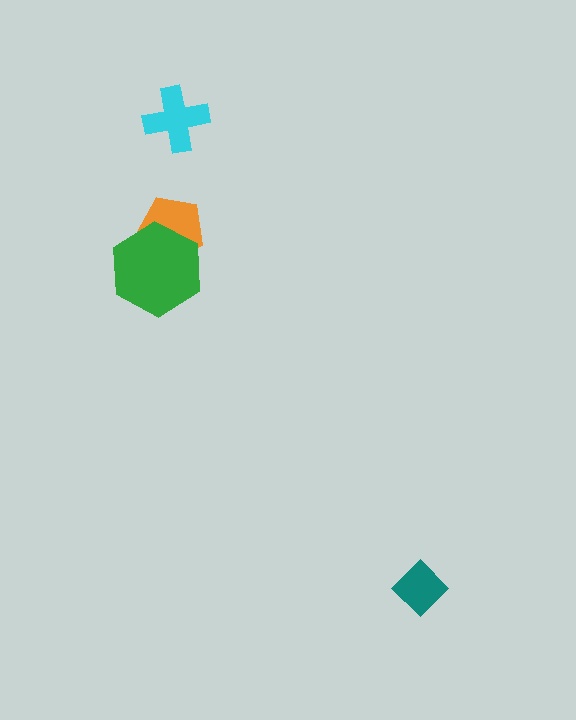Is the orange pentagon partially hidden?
Yes, it is partially covered by another shape.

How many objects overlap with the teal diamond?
0 objects overlap with the teal diamond.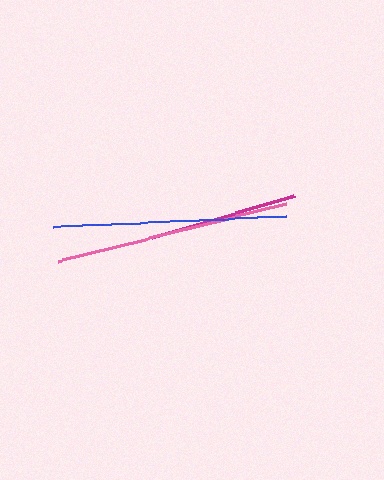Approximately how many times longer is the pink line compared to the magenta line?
The pink line is approximately 1.6 times the length of the magenta line.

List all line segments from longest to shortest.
From longest to shortest: pink, blue, magenta.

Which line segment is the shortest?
The magenta line is the shortest at approximately 148 pixels.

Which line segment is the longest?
The pink line is the longest at approximately 234 pixels.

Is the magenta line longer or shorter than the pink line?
The pink line is longer than the magenta line.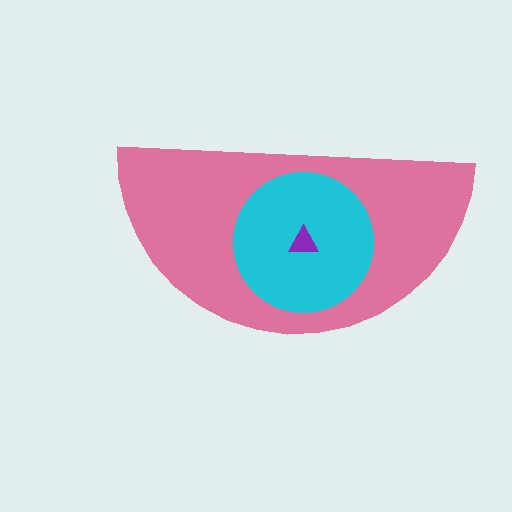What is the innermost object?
The purple triangle.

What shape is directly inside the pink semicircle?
The cyan circle.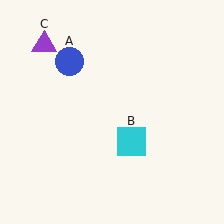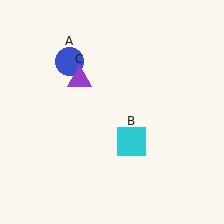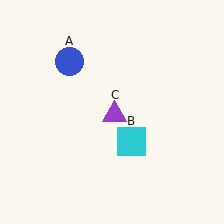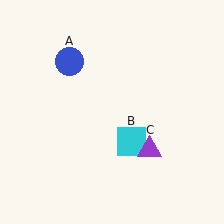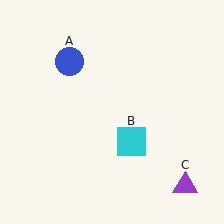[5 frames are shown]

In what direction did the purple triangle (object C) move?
The purple triangle (object C) moved down and to the right.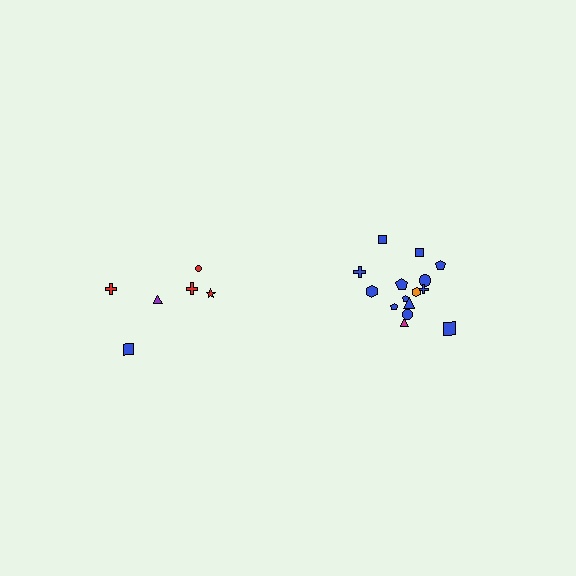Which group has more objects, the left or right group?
The right group.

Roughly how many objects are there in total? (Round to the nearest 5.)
Roughly 20 objects in total.